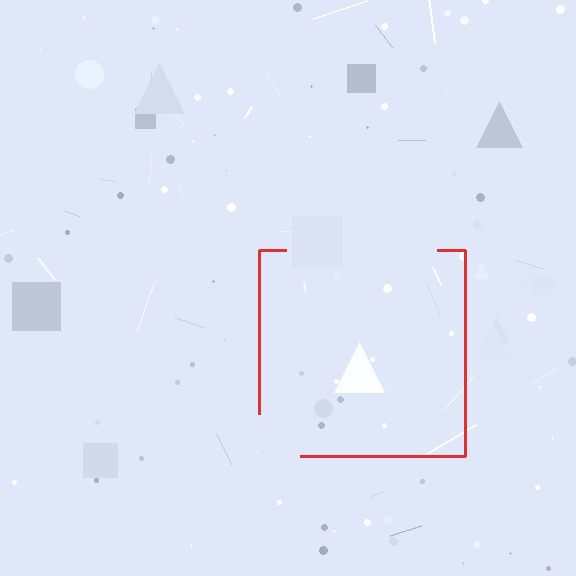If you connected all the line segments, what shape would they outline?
They would outline a square.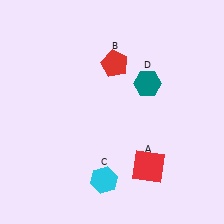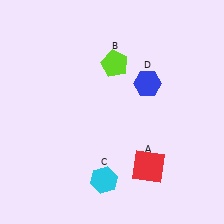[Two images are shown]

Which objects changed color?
B changed from red to lime. D changed from teal to blue.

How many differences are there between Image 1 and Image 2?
There are 2 differences between the two images.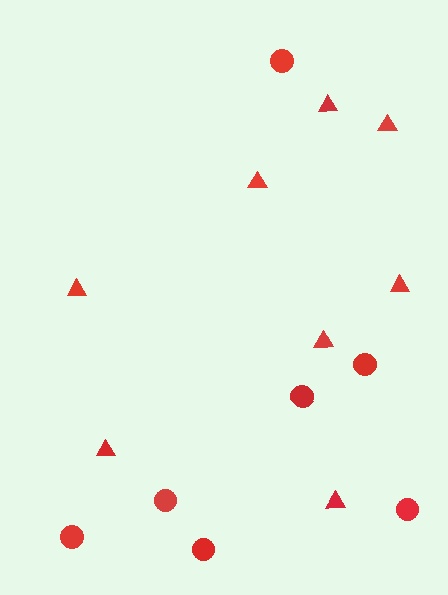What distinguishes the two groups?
There are 2 groups: one group of triangles (8) and one group of circles (7).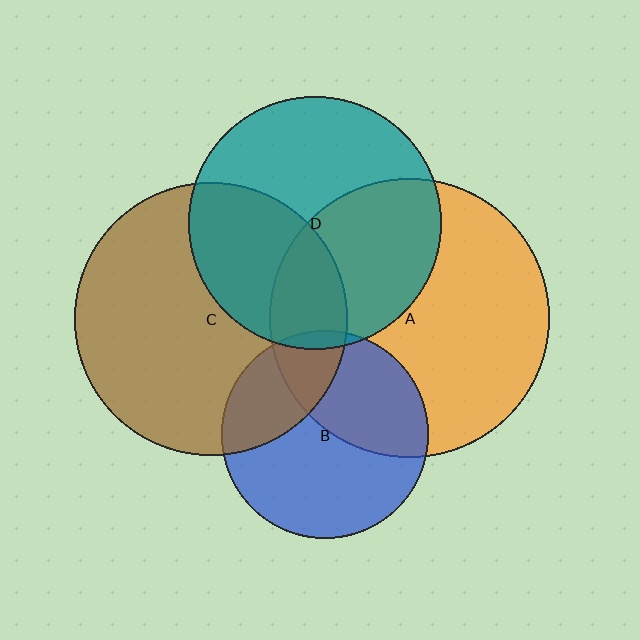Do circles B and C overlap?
Yes.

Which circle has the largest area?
Circle A (orange).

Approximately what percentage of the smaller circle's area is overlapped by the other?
Approximately 30%.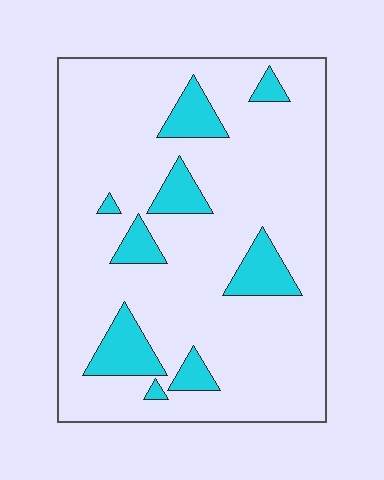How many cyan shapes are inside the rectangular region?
9.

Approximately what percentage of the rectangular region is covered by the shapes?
Approximately 15%.